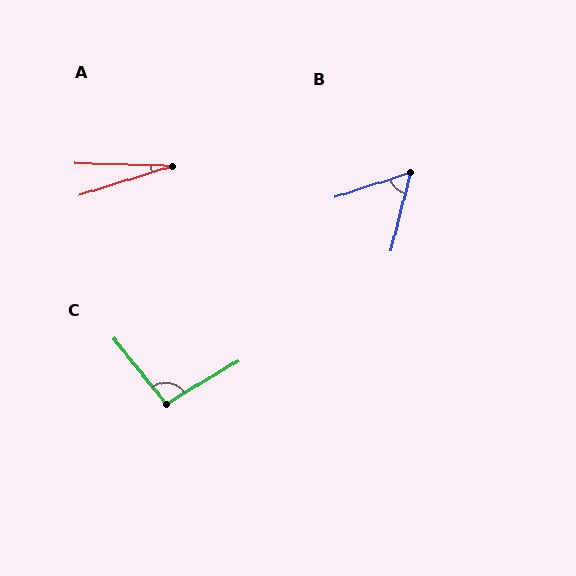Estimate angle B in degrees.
Approximately 58 degrees.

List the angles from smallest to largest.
A (19°), B (58°), C (98°).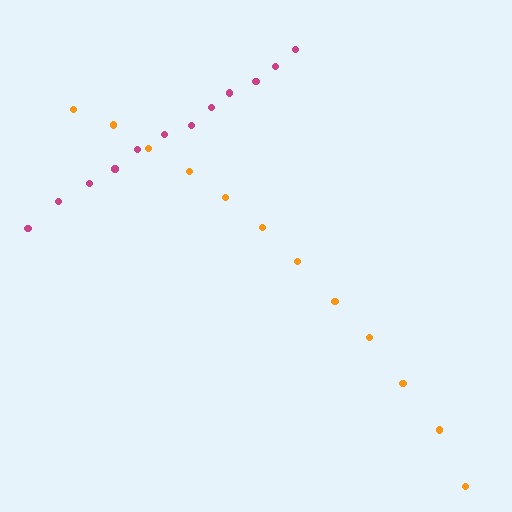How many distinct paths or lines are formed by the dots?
There are 2 distinct paths.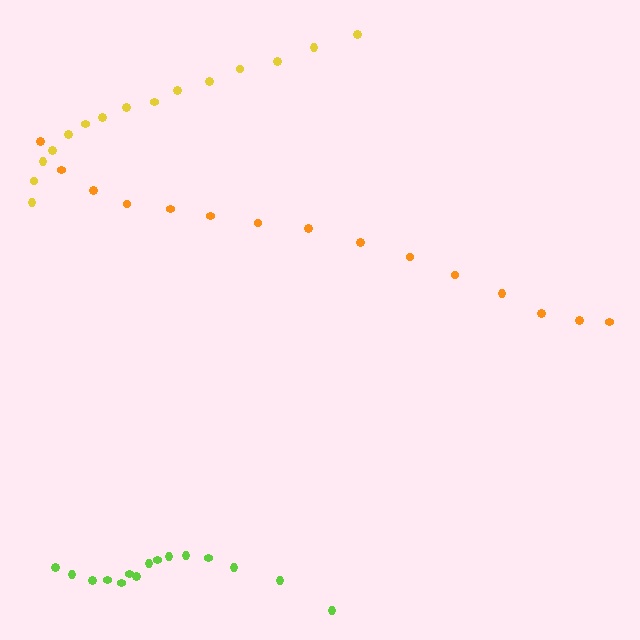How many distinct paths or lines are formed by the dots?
There are 3 distinct paths.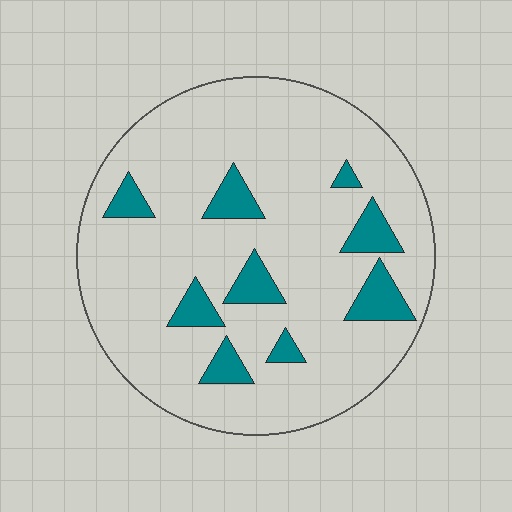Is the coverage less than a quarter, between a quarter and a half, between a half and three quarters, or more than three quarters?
Less than a quarter.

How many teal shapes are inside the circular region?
9.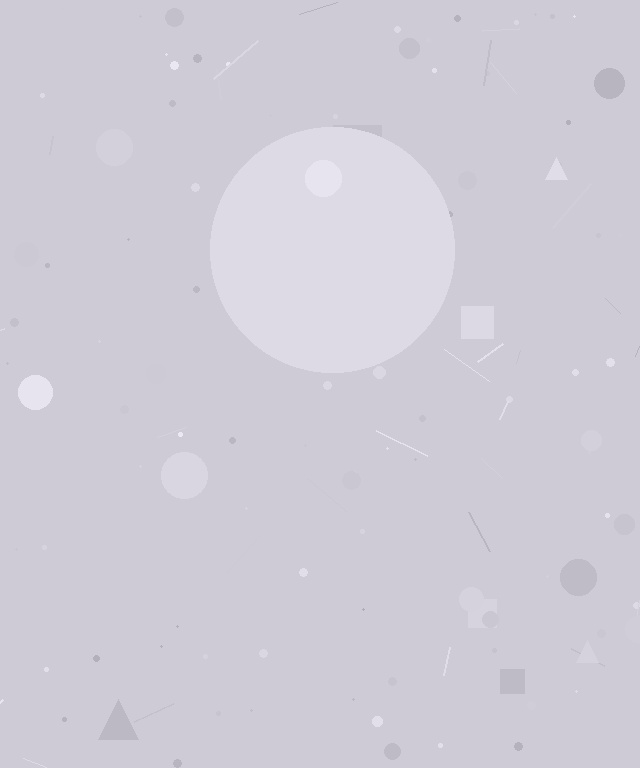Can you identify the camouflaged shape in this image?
The camouflaged shape is a circle.